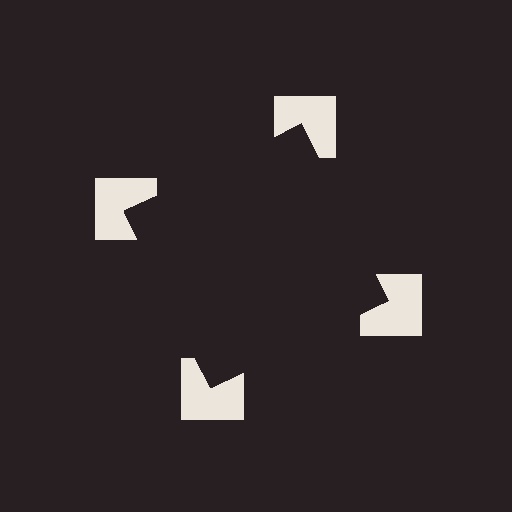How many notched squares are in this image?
There are 4 — one at each vertex of the illusory square.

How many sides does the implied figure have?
4 sides.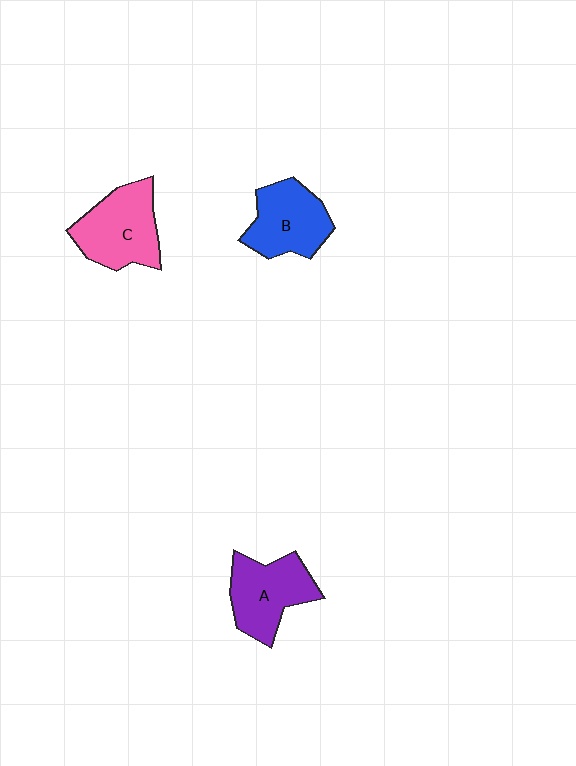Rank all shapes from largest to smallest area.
From largest to smallest: C (pink), A (purple), B (blue).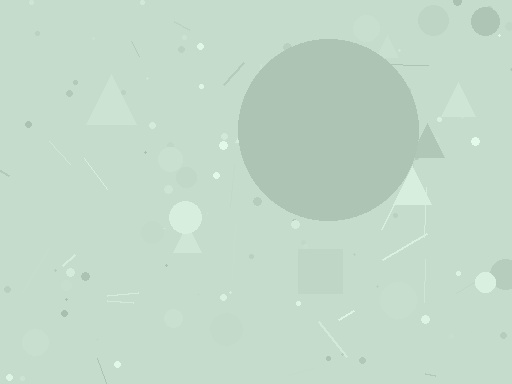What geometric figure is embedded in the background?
A circle is embedded in the background.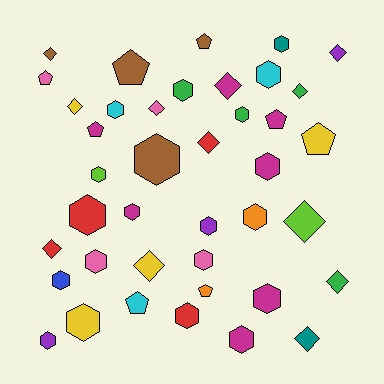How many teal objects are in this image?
There are 2 teal objects.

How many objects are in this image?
There are 40 objects.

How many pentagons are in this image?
There are 8 pentagons.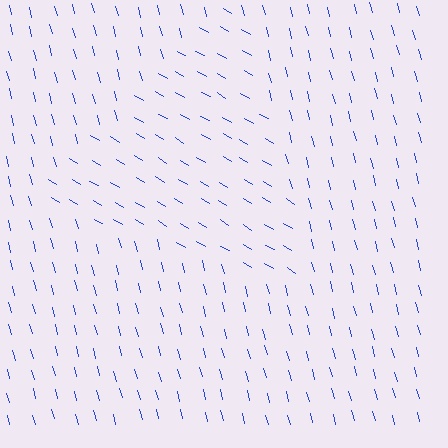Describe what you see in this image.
The image is filled with small blue line segments. A triangle region in the image has lines oriented differently from the surrounding lines, creating a visible texture boundary.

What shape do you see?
I see a triangle.